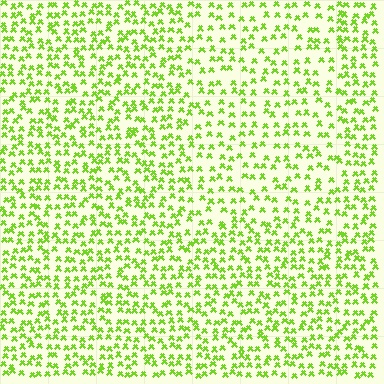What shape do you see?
I see a rectangle.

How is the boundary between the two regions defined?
The boundary is defined by a change in element density (approximately 1.5x ratio). All elements are the same color, size, and shape.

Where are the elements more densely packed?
The elements are more densely packed outside the rectangle boundary.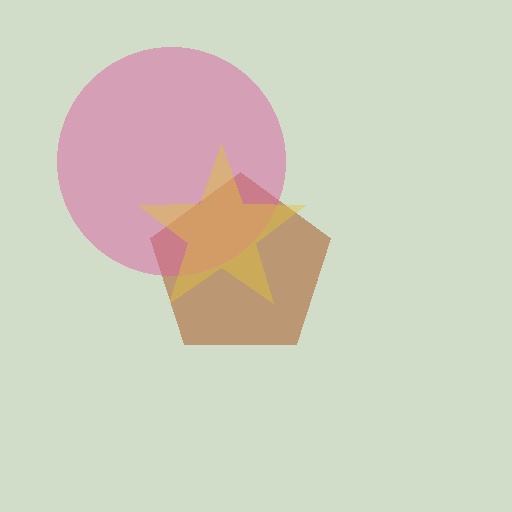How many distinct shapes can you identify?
There are 3 distinct shapes: a brown pentagon, a pink circle, a yellow star.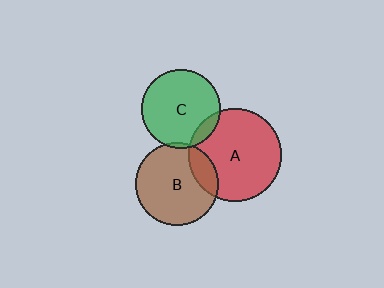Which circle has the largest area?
Circle A (red).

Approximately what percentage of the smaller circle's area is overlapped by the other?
Approximately 5%.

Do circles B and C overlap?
Yes.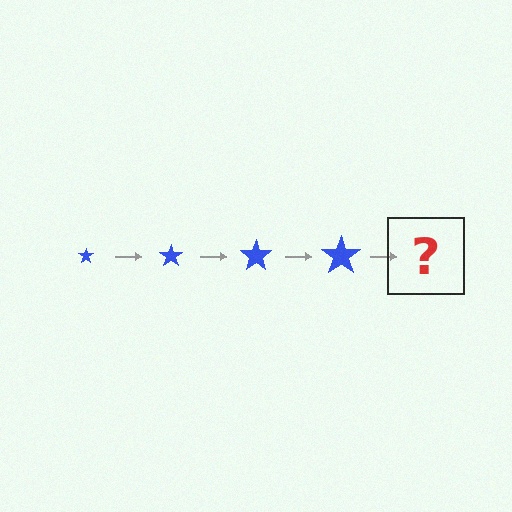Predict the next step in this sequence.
The next step is a blue star, larger than the previous one.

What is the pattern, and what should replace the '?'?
The pattern is that the star gets progressively larger each step. The '?' should be a blue star, larger than the previous one.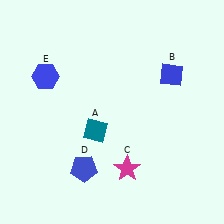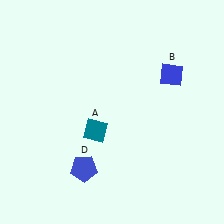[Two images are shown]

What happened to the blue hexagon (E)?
The blue hexagon (E) was removed in Image 2. It was in the top-left area of Image 1.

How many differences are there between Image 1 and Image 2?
There are 2 differences between the two images.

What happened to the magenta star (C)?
The magenta star (C) was removed in Image 2. It was in the bottom-right area of Image 1.